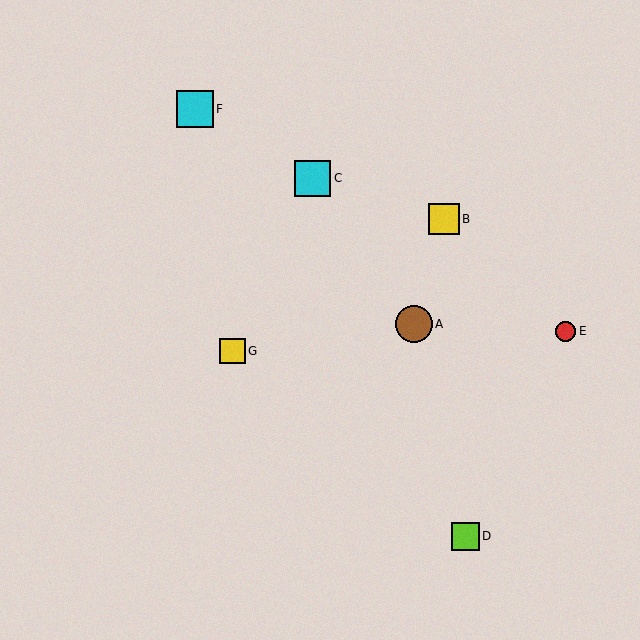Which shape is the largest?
The cyan square (labeled F) is the largest.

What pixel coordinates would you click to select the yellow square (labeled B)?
Click at (444, 219) to select the yellow square B.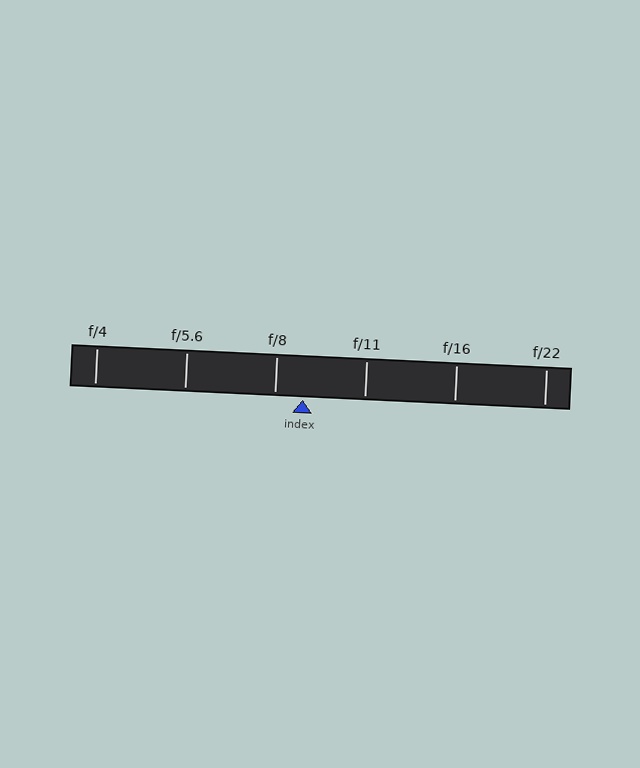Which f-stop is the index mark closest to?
The index mark is closest to f/8.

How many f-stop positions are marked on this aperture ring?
There are 6 f-stop positions marked.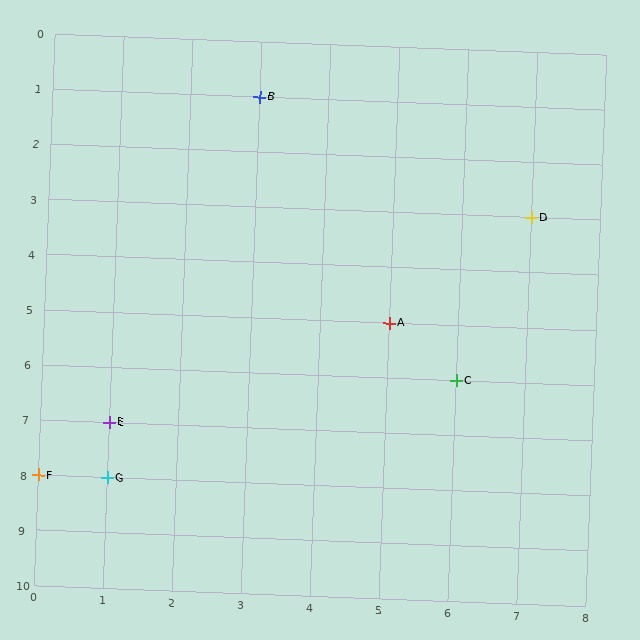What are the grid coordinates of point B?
Point B is at grid coordinates (3, 1).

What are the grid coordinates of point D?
Point D is at grid coordinates (7, 3).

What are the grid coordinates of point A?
Point A is at grid coordinates (5, 5).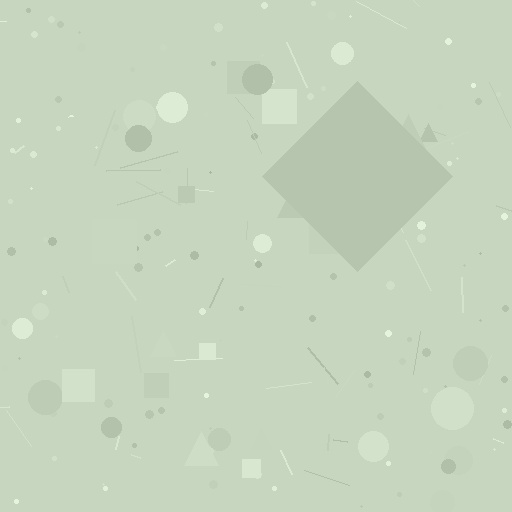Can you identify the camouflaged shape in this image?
The camouflaged shape is a diamond.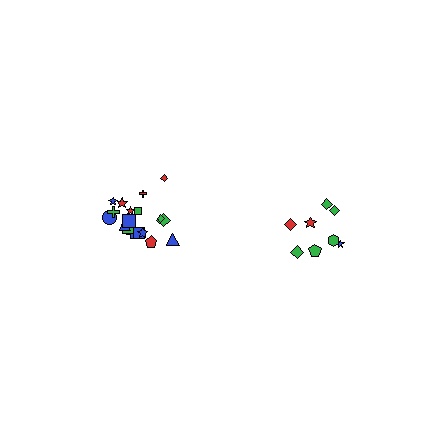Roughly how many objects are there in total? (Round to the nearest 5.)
Roughly 25 objects in total.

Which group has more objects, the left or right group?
The left group.